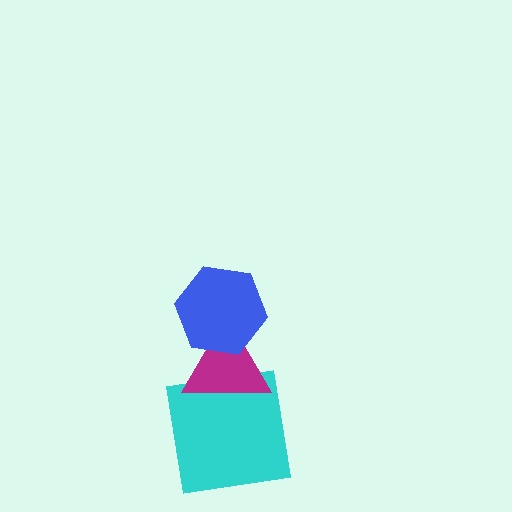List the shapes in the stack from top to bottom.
From top to bottom: the blue hexagon, the magenta triangle, the cyan square.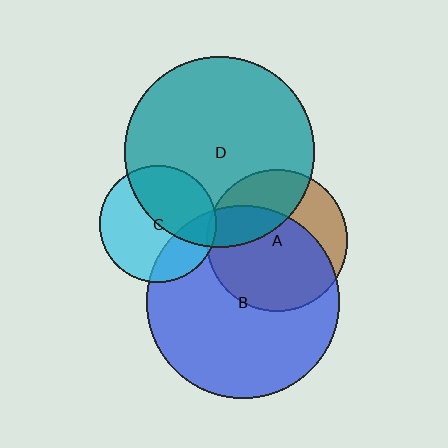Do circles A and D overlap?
Yes.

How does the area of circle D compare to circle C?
Approximately 2.6 times.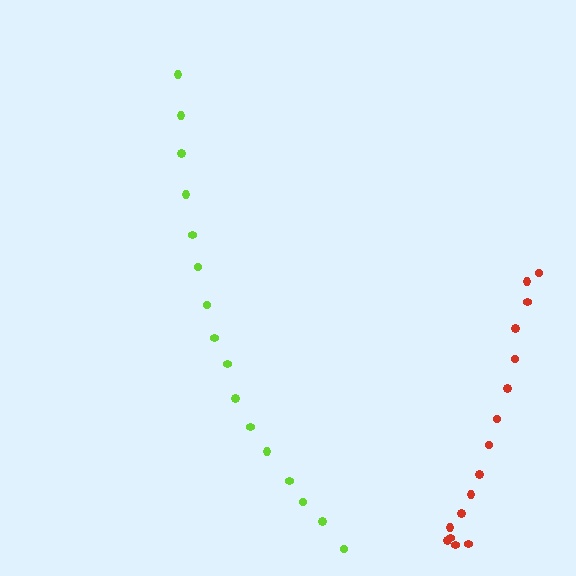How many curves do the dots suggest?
There are 2 distinct paths.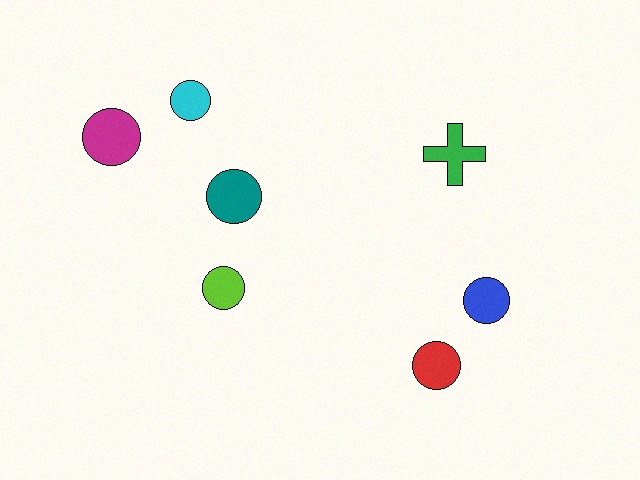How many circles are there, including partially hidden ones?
There are 6 circles.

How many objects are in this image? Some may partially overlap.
There are 7 objects.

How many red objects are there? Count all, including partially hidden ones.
There is 1 red object.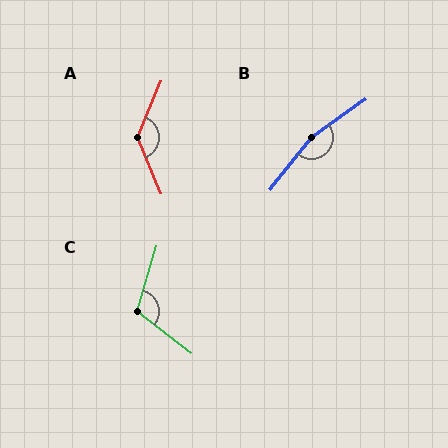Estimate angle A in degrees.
Approximately 134 degrees.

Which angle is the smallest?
C, at approximately 112 degrees.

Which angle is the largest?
B, at approximately 164 degrees.